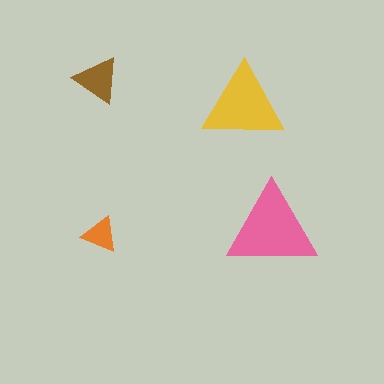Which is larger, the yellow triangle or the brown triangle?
The yellow one.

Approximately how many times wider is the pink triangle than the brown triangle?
About 2 times wider.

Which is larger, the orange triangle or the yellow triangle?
The yellow one.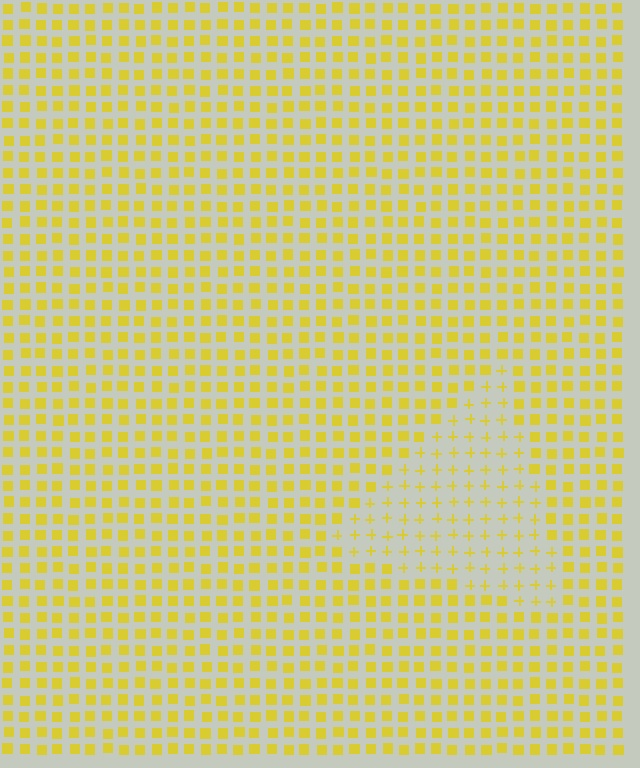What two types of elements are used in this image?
The image uses plus signs inside the triangle region and squares outside it.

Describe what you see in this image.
The image is filled with small yellow elements arranged in a uniform grid. A triangle-shaped region contains plus signs, while the surrounding area contains squares. The boundary is defined purely by the change in element shape.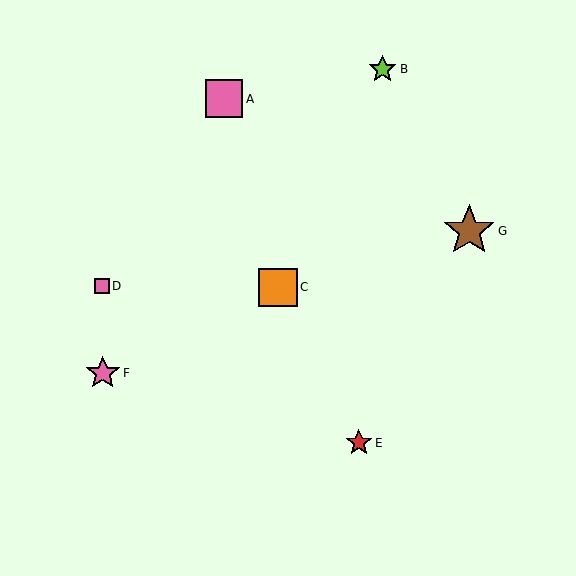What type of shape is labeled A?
Shape A is a pink square.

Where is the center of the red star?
The center of the red star is at (359, 443).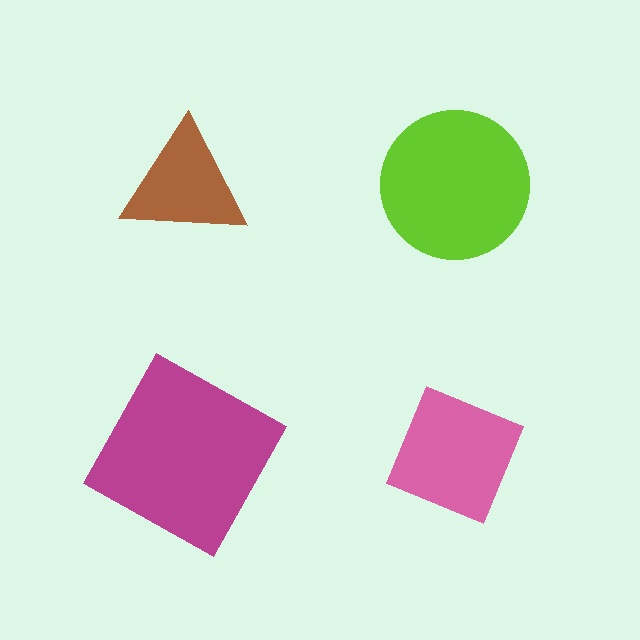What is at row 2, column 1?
A magenta square.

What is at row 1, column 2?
A lime circle.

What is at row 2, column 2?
A pink diamond.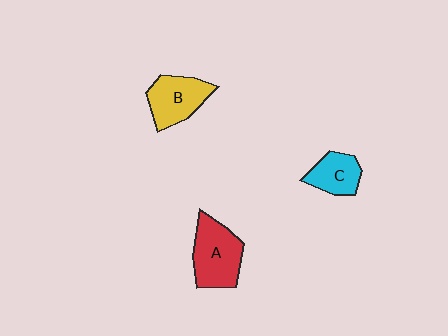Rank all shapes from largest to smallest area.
From largest to smallest: A (red), B (yellow), C (cyan).